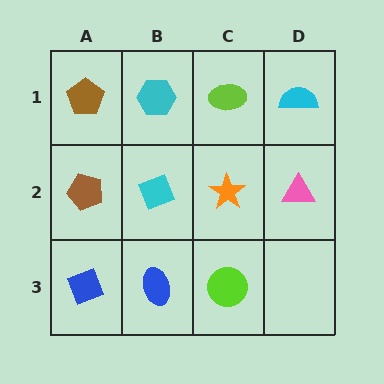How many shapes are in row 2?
4 shapes.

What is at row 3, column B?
A blue ellipse.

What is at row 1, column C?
A lime ellipse.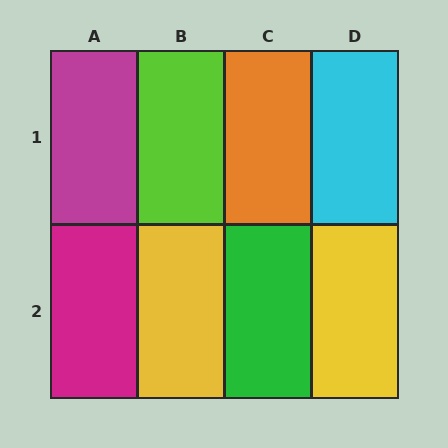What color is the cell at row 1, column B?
Lime.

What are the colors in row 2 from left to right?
Magenta, yellow, green, yellow.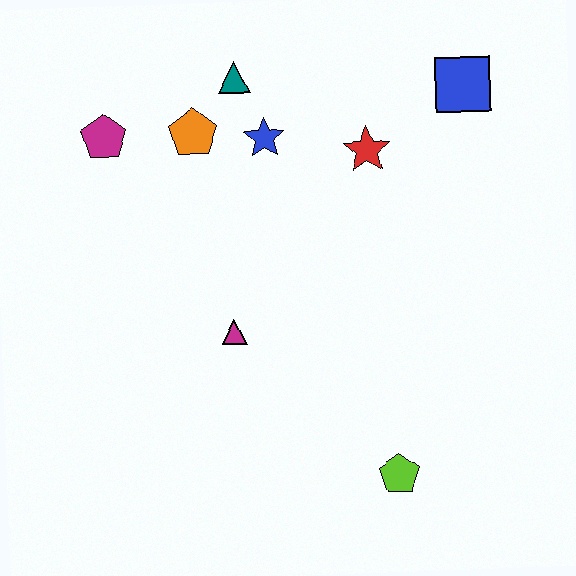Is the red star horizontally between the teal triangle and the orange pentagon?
No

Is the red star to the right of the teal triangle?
Yes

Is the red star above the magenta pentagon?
No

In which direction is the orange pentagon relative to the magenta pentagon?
The orange pentagon is to the right of the magenta pentagon.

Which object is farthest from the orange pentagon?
The lime pentagon is farthest from the orange pentagon.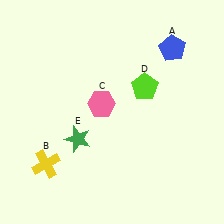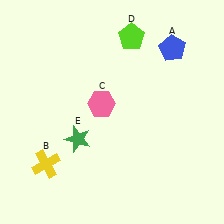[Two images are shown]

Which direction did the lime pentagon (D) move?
The lime pentagon (D) moved up.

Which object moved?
The lime pentagon (D) moved up.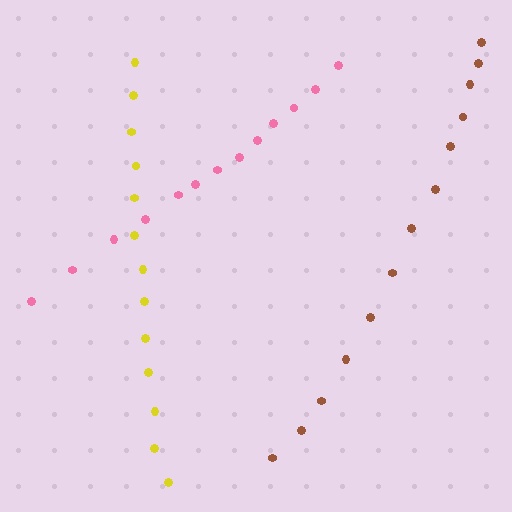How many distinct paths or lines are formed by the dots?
There are 3 distinct paths.